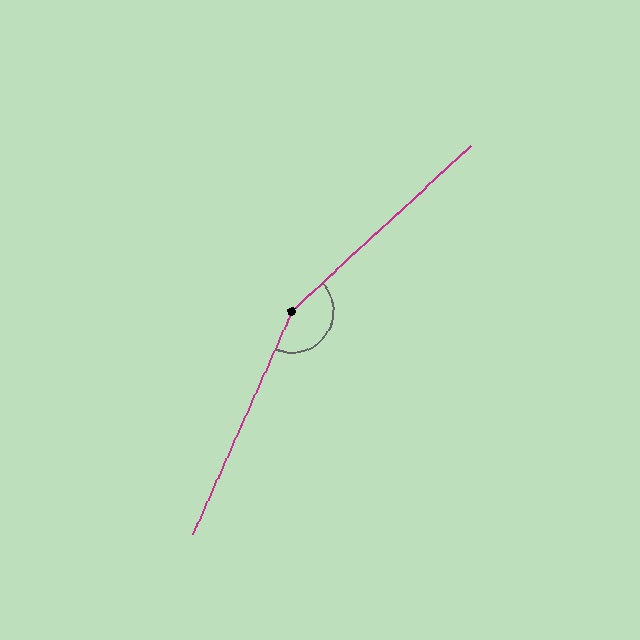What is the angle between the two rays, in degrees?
Approximately 157 degrees.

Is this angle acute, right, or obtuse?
It is obtuse.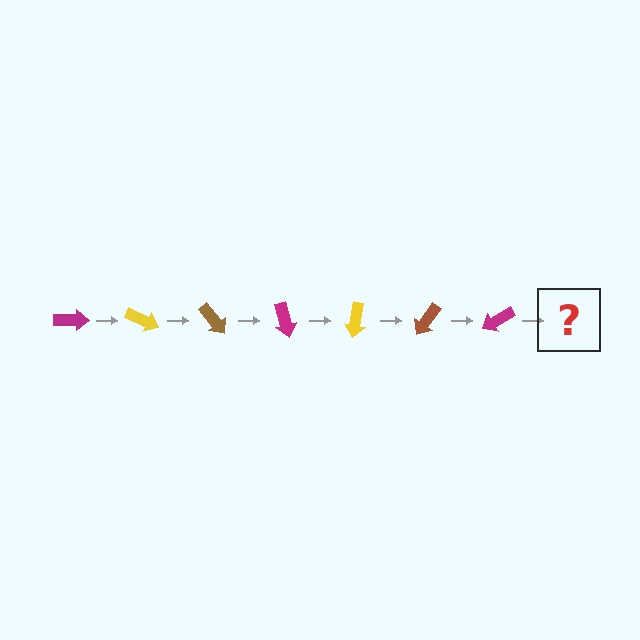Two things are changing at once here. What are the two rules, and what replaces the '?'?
The two rules are that it rotates 25 degrees each step and the color cycles through magenta, yellow, and brown. The '?' should be a yellow arrow, rotated 175 degrees from the start.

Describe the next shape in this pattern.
It should be a yellow arrow, rotated 175 degrees from the start.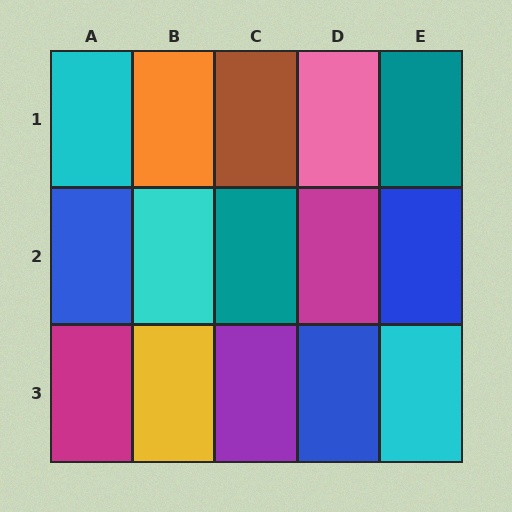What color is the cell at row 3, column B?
Yellow.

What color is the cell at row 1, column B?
Orange.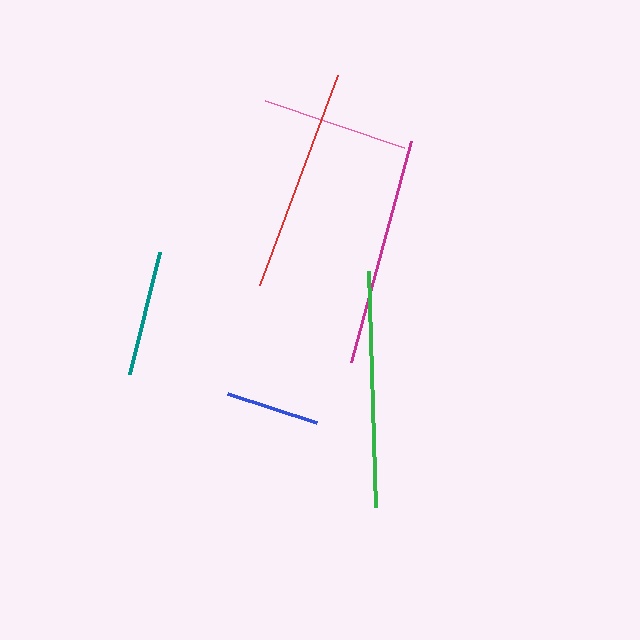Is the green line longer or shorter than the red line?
The green line is longer than the red line.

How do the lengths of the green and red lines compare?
The green and red lines are approximately the same length.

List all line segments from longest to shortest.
From longest to shortest: green, magenta, red, pink, teal, blue.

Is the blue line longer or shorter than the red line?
The red line is longer than the blue line.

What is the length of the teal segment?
The teal segment is approximately 126 pixels long.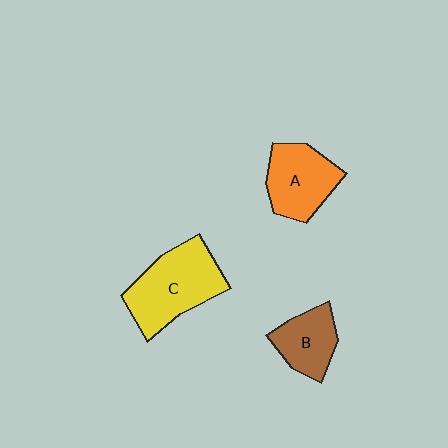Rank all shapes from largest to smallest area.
From largest to smallest: C (yellow), A (orange), B (brown).